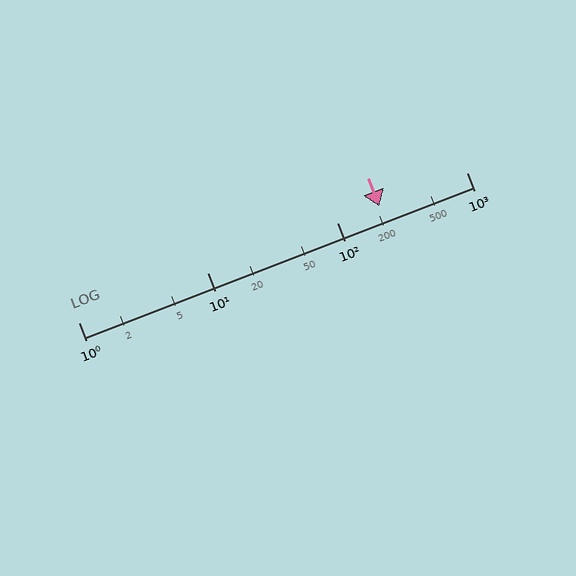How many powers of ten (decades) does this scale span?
The scale spans 3 decades, from 1 to 1000.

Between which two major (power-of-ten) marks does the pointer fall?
The pointer is between 100 and 1000.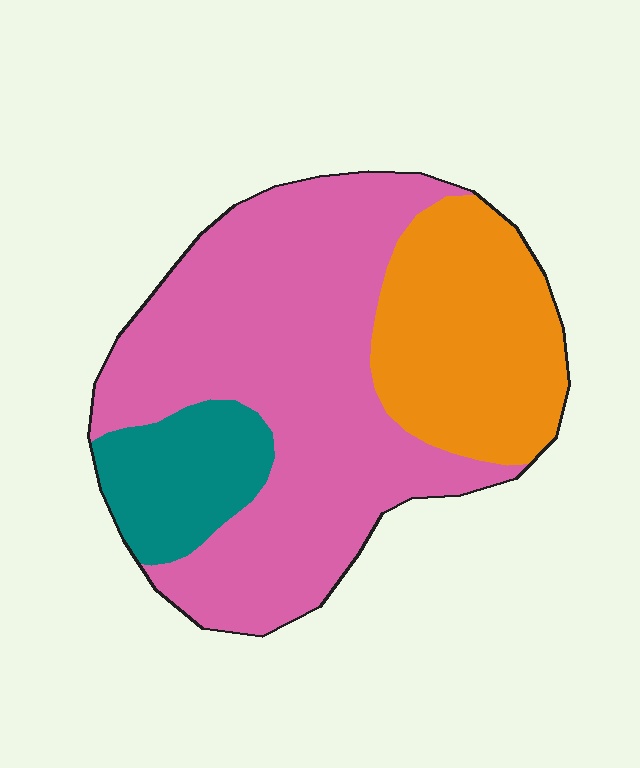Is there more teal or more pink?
Pink.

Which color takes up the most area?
Pink, at roughly 60%.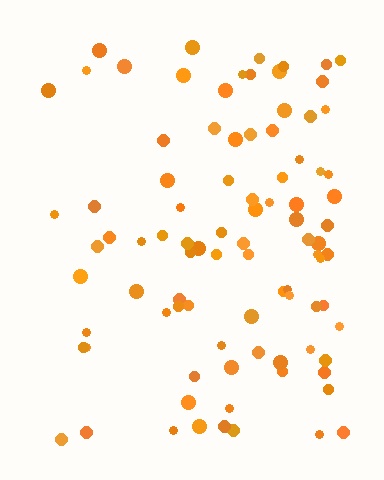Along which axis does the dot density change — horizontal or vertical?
Horizontal.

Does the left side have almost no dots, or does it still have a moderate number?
Still a moderate number, just noticeably fewer than the right.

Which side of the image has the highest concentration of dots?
The right.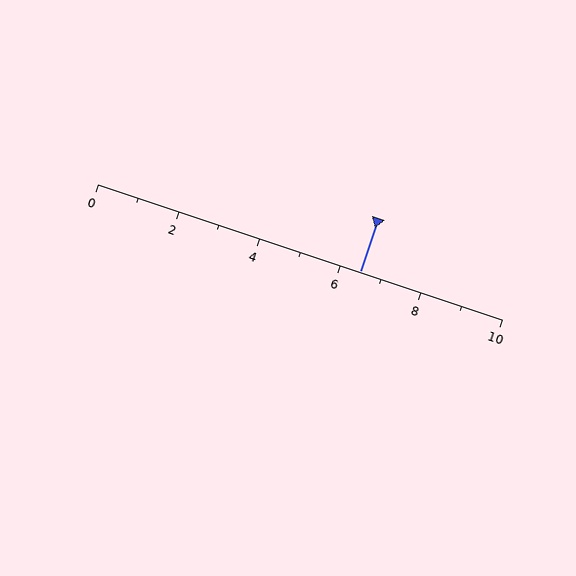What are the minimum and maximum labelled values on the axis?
The axis runs from 0 to 10.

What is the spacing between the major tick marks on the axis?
The major ticks are spaced 2 apart.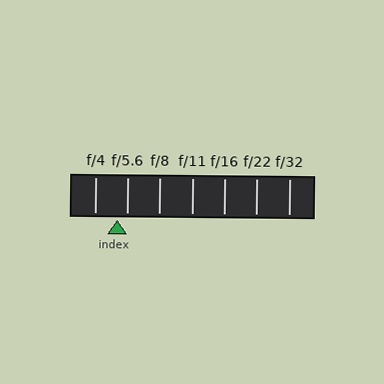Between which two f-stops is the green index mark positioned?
The index mark is between f/4 and f/5.6.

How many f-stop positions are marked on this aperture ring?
There are 7 f-stop positions marked.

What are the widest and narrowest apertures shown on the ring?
The widest aperture shown is f/4 and the narrowest is f/32.